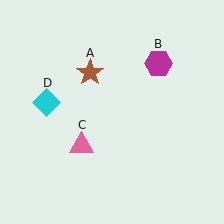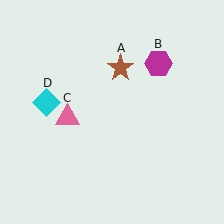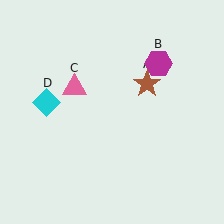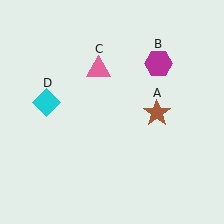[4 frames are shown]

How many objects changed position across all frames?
2 objects changed position: brown star (object A), pink triangle (object C).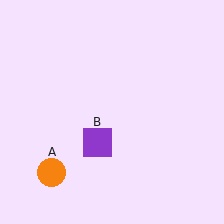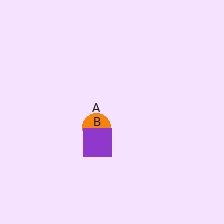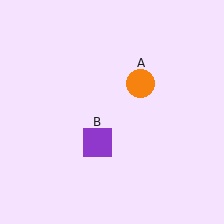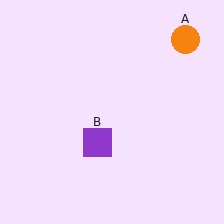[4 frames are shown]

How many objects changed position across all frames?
1 object changed position: orange circle (object A).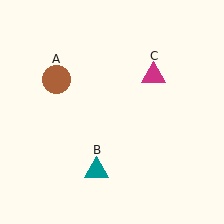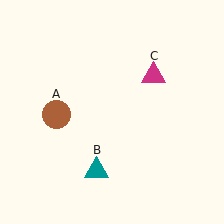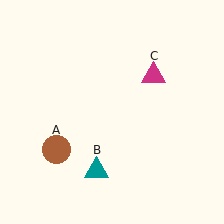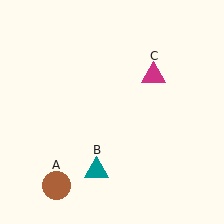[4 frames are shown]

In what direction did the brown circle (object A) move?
The brown circle (object A) moved down.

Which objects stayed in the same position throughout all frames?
Teal triangle (object B) and magenta triangle (object C) remained stationary.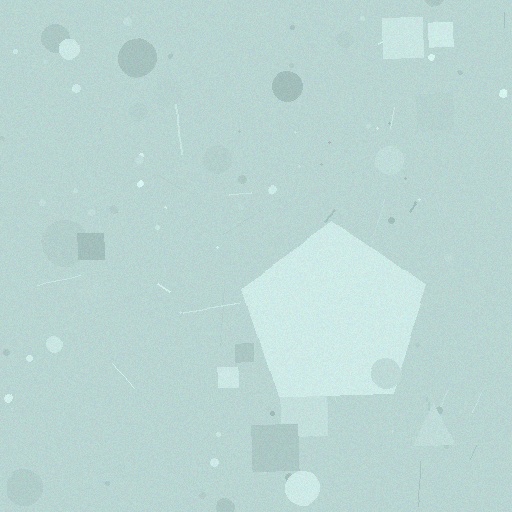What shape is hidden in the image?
A pentagon is hidden in the image.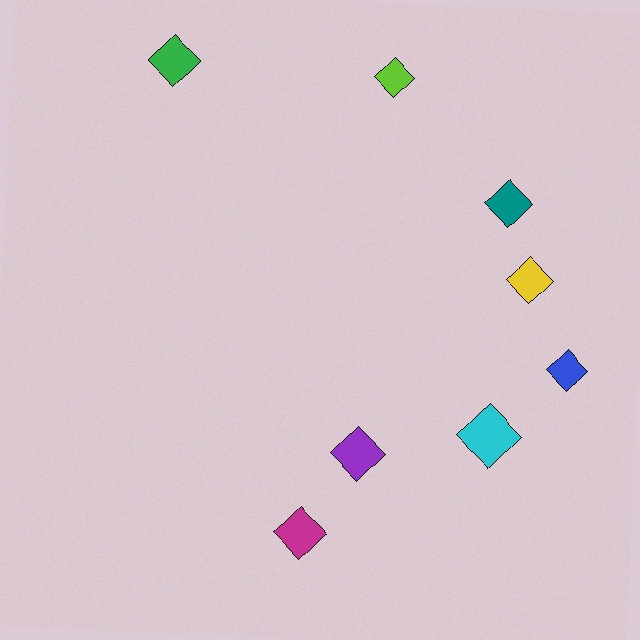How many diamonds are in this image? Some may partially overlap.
There are 8 diamonds.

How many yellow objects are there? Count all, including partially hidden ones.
There is 1 yellow object.